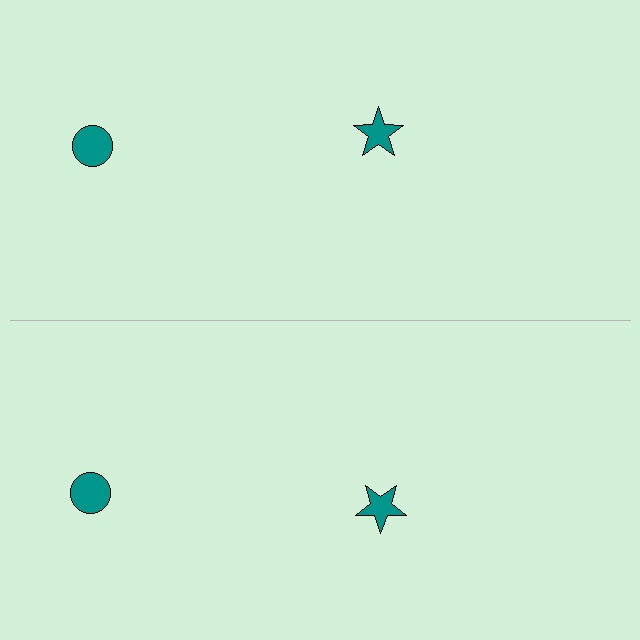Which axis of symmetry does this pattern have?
The pattern has a horizontal axis of symmetry running through the center of the image.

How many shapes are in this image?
There are 4 shapes in this image.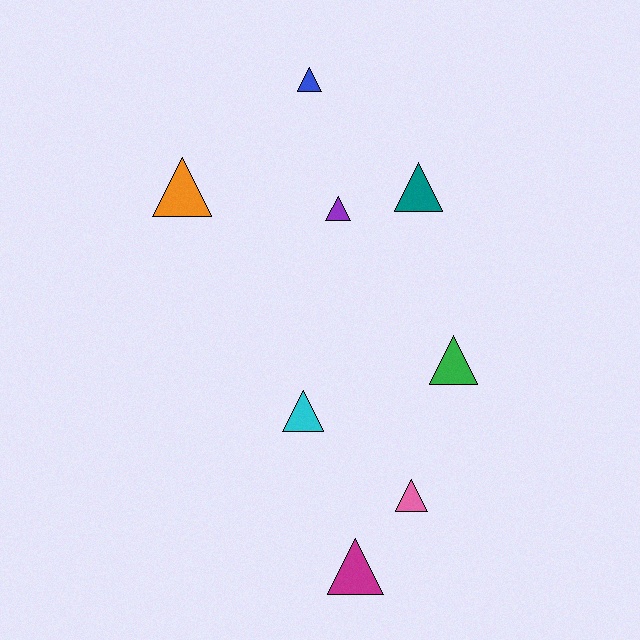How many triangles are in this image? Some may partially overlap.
There are 8 triangles.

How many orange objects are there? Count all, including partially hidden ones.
There is 1 orange object.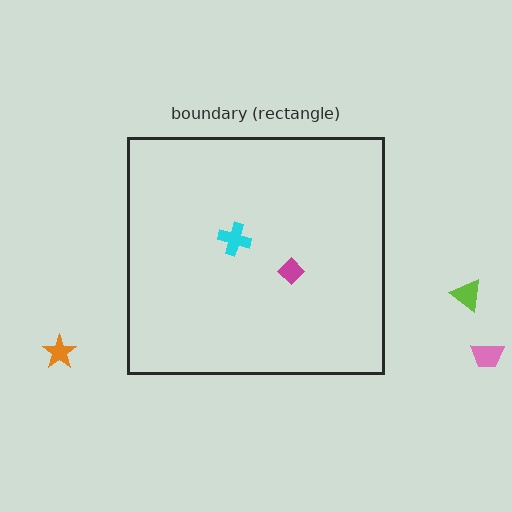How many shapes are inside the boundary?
2 inside, 3 outside.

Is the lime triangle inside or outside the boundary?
Outside.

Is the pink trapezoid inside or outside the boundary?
Outside.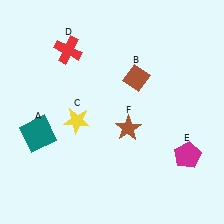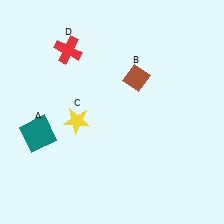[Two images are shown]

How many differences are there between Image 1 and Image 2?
There are 2 differences between the two images.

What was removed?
The magenta pentagon (E), the brown star (F) were removed in Image 2.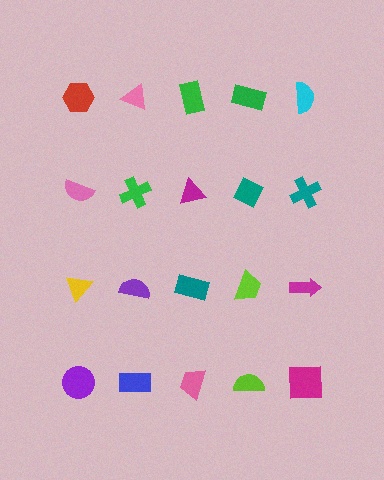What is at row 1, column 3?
A green rectangle.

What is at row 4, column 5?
A magenta square.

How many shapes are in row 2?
5 shapes.